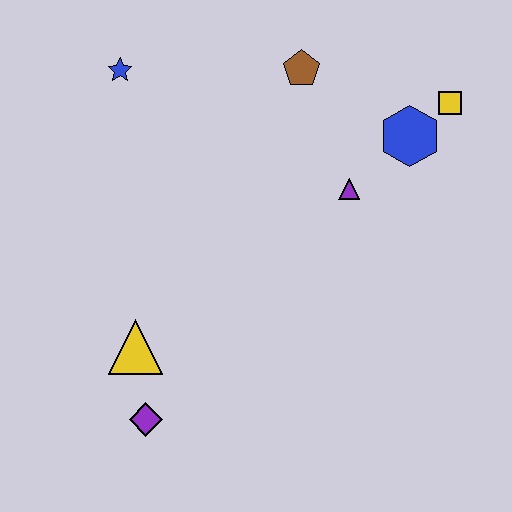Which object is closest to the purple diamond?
The yellow triangle is closest to the purple diamond.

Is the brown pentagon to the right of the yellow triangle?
Yes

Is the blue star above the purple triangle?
Yes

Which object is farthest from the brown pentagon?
The purple diamond is farthest from the brown pentagon.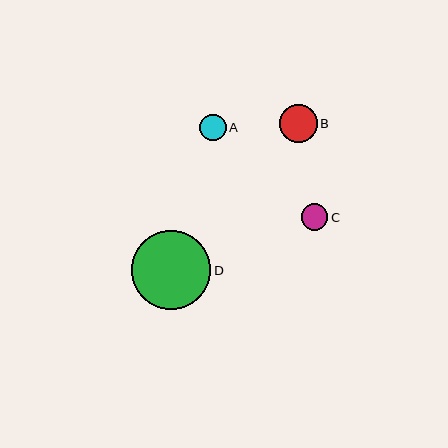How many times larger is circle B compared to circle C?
Circle B is approximately 1.4 times the size of circle C.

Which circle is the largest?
Circle D is the largest with a size of approximately 79 pixels.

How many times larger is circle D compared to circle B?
Circle D is approximately 2.1 times the size of circle B.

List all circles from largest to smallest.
From largest to smallest: D, B, A, C.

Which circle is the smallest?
Circle C is the smallest with a size of approximately 26 pixels.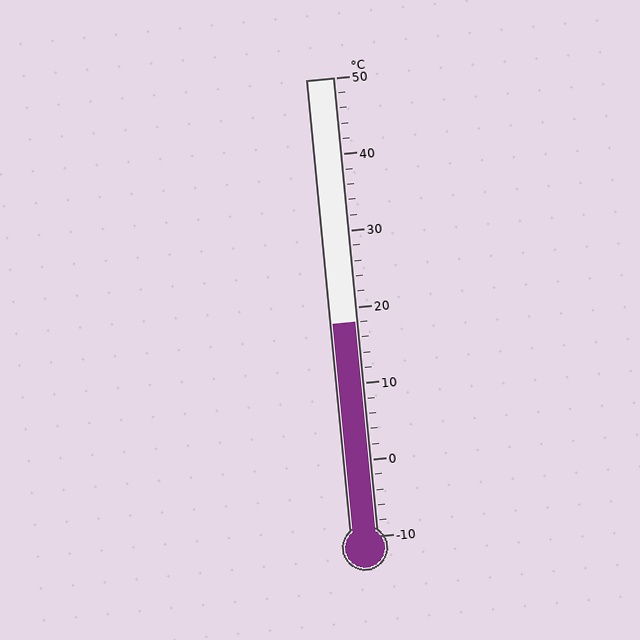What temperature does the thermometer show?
The thermometer shows approximately 18°C.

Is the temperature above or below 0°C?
The temperature is above 0°C.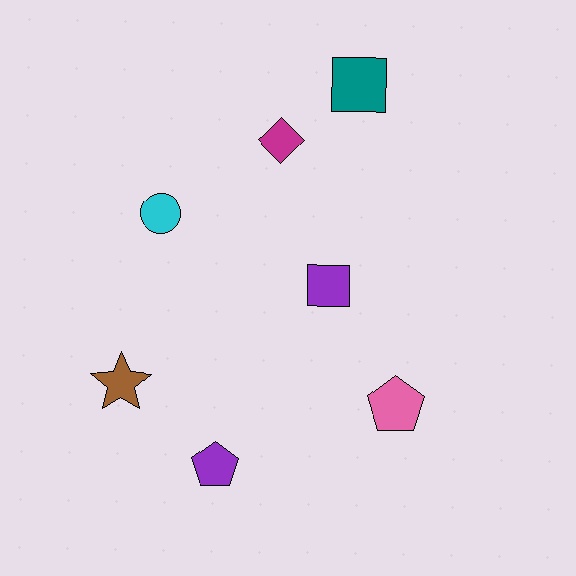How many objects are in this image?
There are 7 objects.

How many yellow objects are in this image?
There are no yellow objects.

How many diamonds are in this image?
There is 1 diamond.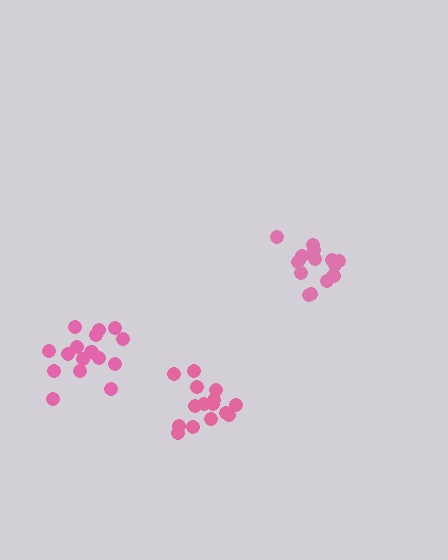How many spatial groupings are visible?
There are 3 spatial groupings.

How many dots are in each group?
Group 1: 15 dots, Group 2: 15 dots, Group 3: 17 dots (47 total).